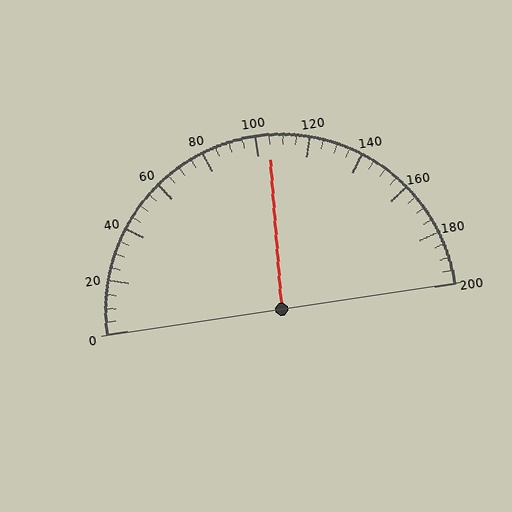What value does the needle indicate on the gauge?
The needle indicates approximately 105.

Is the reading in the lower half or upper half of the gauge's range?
The reading is in the upper half of the range (0 to 200).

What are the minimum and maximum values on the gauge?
The gauge ranges from 0 to 200.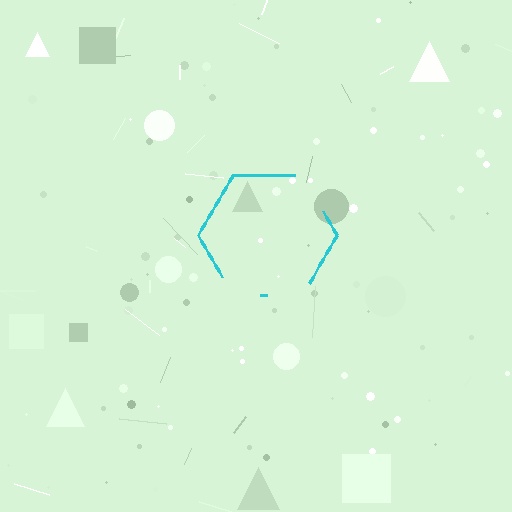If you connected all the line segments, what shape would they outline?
They would outline a hexagon.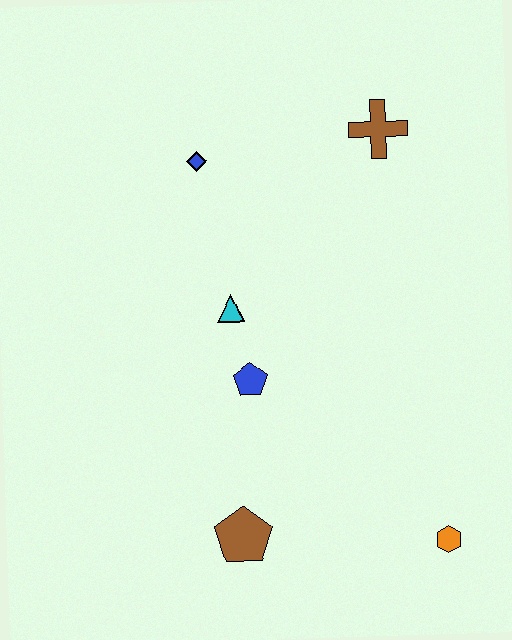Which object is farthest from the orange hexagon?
The blue diamond is farthest from the orange hexagon.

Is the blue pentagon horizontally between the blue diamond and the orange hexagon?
Yes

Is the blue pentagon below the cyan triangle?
Yes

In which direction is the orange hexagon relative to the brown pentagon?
The orange hexagon is to the right of the brown pentagon.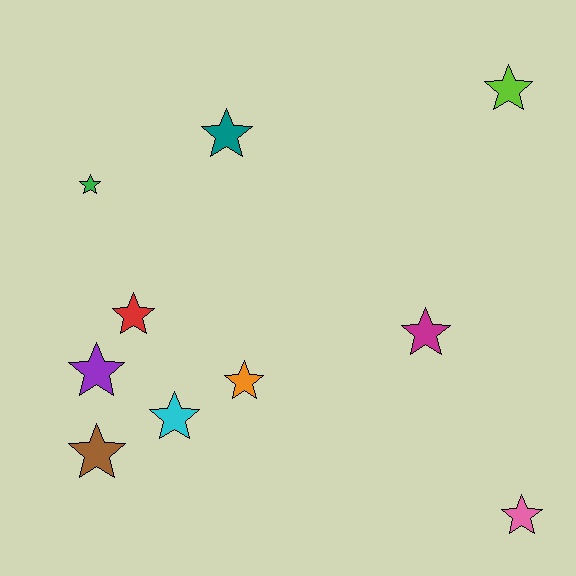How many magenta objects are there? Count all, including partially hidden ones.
There is 1 magenta object.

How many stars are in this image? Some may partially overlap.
There are 10 stars.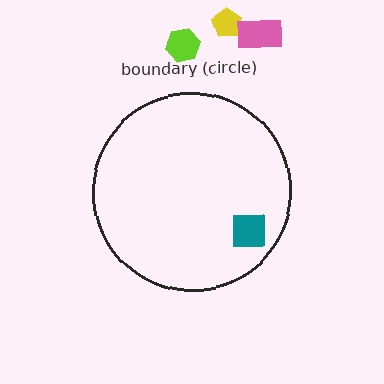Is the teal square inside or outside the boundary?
Inside.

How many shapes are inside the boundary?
1 inside, 3 outside.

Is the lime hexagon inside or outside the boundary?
Outside.